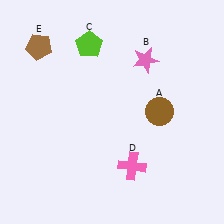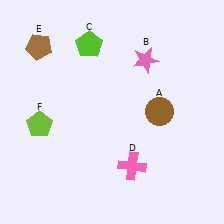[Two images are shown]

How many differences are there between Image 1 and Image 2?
There is 1 difference between the two images.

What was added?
A lime pentagon (F) was added in Image 2.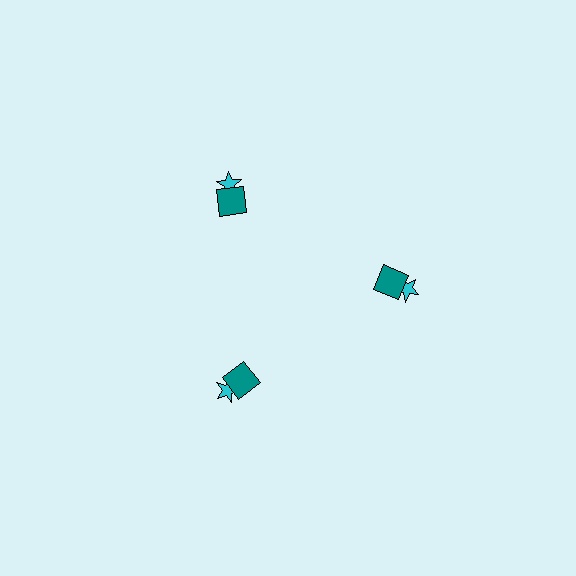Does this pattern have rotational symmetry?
Yes, this pattern has 3-fold rotational symmetry. It looks the same after rotating 120 degrees around the center.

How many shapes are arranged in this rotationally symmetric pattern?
There are 6 shapes, arranged in 3 groups of 2.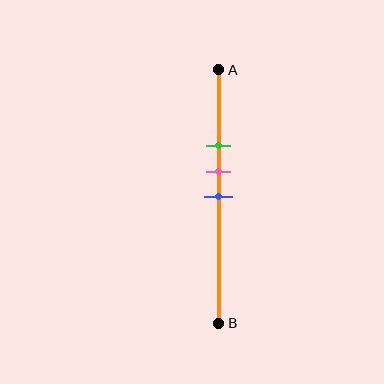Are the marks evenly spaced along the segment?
Yes, the marks are approximately evenly spaced.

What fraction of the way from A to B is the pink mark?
The pink mark is approximately 40% (0.4) of the way from A to B.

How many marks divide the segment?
There are 3 marks dividing the segment.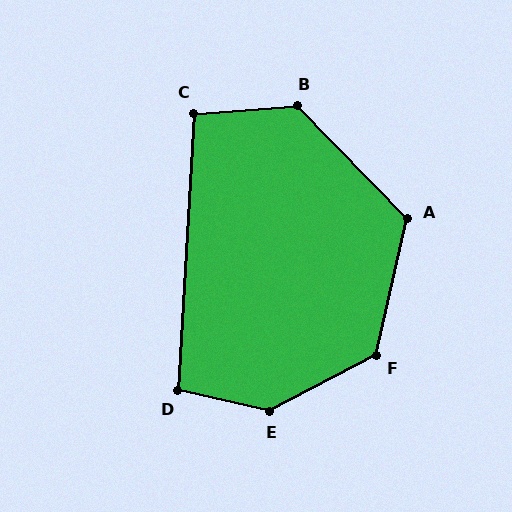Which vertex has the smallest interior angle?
C, at approximately 97 degrees.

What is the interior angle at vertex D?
Approximately 99 degrees (obtuse).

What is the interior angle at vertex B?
Approximately 130 degrees (obtuse).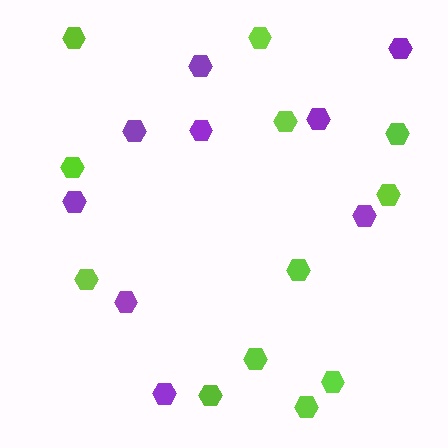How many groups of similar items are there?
There are 2 groups: one group of purple hexagons (9) and one group of lime hexagons (12).